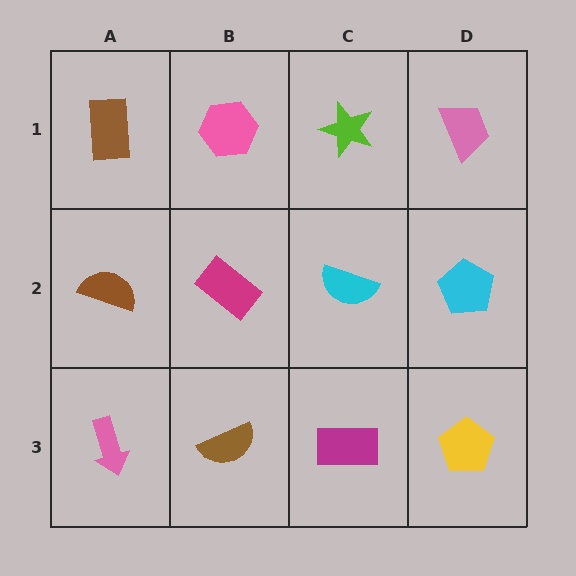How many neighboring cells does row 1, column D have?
2.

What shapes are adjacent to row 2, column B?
A pink hexagon (row 1, column B), a brown semicircle (row 3, column B), a brown semicircle (row 2, column A), a cyan semicircle (row 2, column C).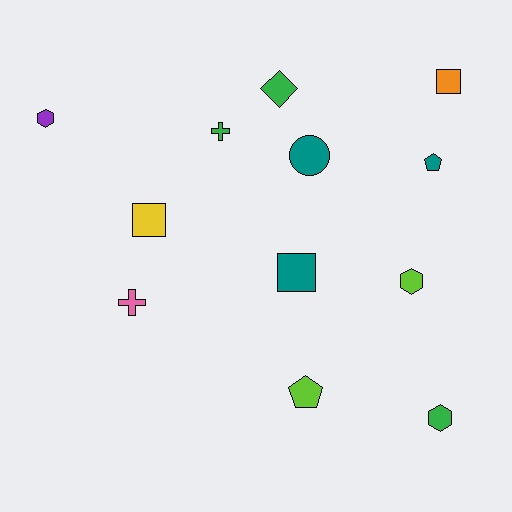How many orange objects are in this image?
There is 1 orange object.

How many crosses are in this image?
There are 2 crosses.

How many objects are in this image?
There are 12 objects.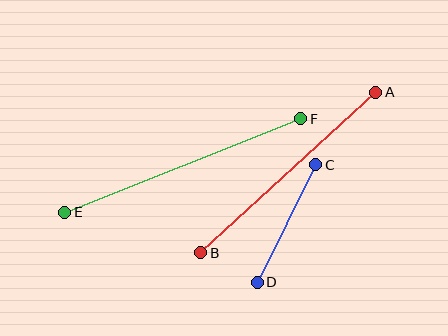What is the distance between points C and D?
The distance is approximately 132 pixels.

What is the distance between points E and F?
The distance is approximately 254 pixels.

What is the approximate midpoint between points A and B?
The midpoint is at approximately (288, 173) pixels.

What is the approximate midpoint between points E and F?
The midpoint is at approximately (183, 165) pixels.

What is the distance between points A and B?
The distance is approximately 237 pixels.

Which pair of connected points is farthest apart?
Points E and F are farthest apart.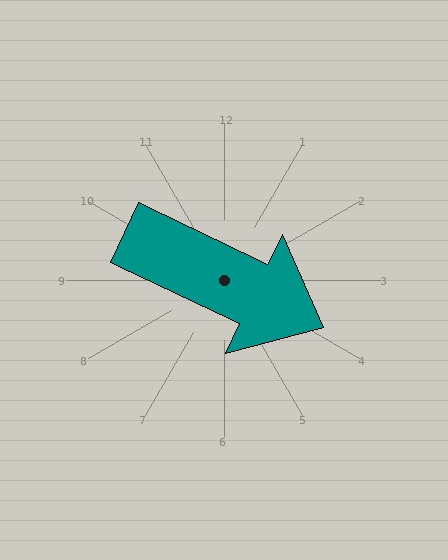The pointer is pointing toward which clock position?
Roughly 4 o'clock.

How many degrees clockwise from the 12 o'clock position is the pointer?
Approximately 115 degrees.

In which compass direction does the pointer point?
Southeast.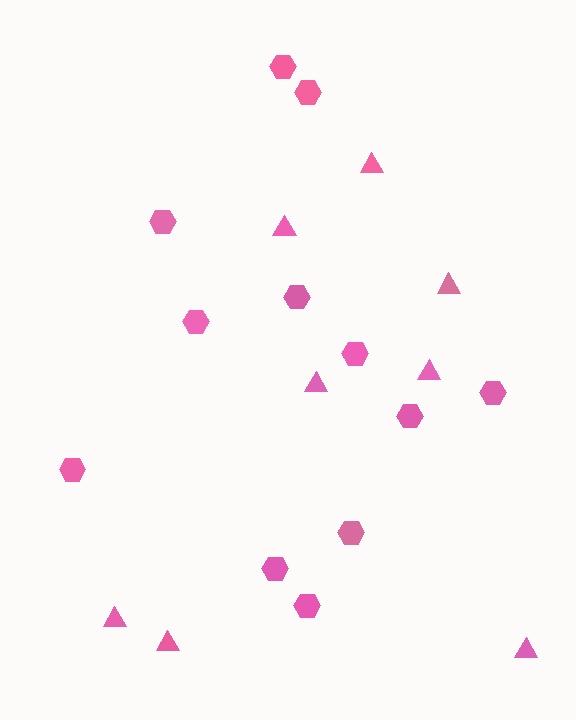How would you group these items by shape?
There are 2 groups: one group of hexagons (12) and one group of triangles (8).